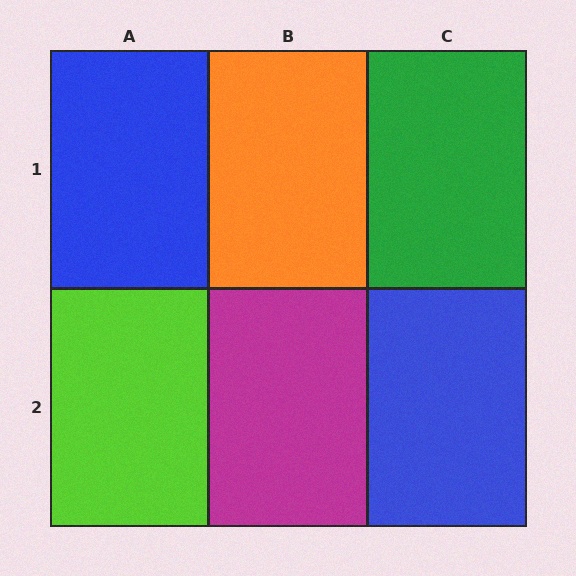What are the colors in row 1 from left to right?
Blue, orange, green.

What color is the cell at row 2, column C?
Blue.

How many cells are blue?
2 cells are blue.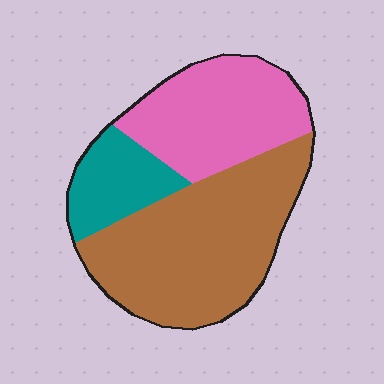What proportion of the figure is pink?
Pink covers around 35% of the figure.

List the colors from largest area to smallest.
From largest to smallest: brown, pink, teal.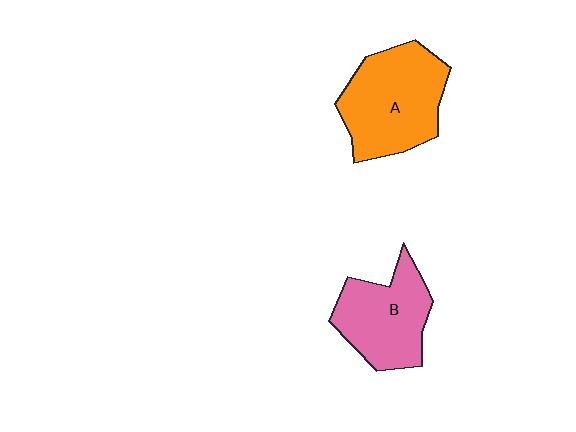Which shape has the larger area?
Shape A (orange).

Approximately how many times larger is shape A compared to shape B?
Approximately 1.2 times.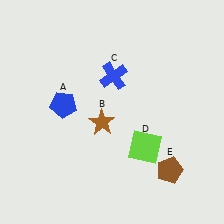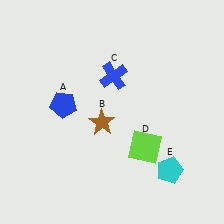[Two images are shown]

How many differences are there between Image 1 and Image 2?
There is 1 difference between the two images.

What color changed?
The pentagon (E) changed from brown in Image 1 to cyan in Image 2.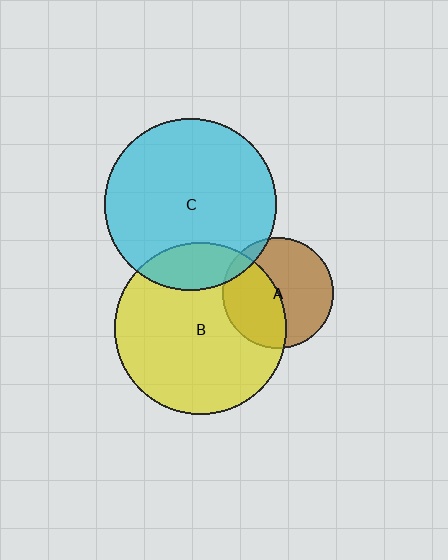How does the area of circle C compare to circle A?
Approximately 2.4 times.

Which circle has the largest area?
Circle B (yellow).